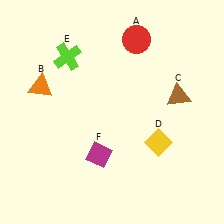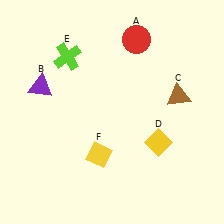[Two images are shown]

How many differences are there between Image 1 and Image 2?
There are 2 differences between the two images.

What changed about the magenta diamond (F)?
In Image 1, F is magenta. In Image 2, it changed to yellow.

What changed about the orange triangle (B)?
In Image 1, B is orange. In Image 2, it changed to purple.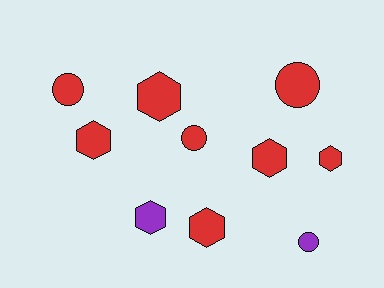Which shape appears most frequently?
Hexagon, with 6 objects.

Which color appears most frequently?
Red, with 8 objects.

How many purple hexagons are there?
There is 1 purple hexagon.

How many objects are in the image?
There are 10 objects.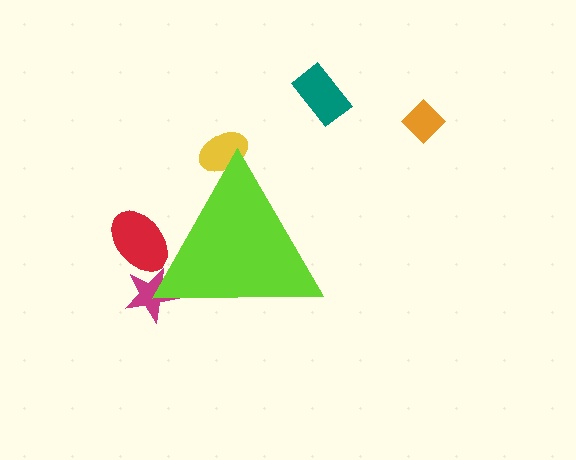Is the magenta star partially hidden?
Yes, the magenta star is partially hidden behind the lime triangle.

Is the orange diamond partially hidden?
No, the orange diamond is fully visible.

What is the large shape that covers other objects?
A lime triangle.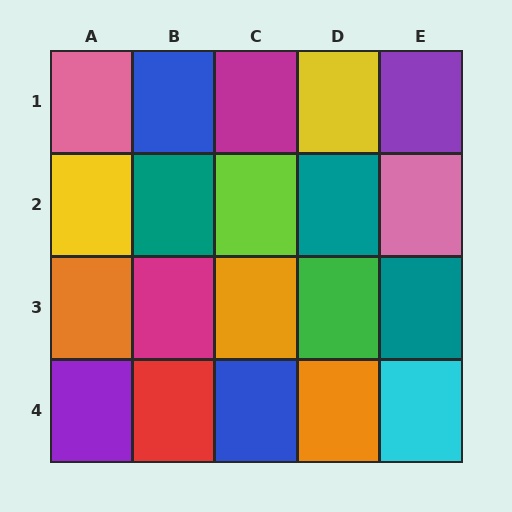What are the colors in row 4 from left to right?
Purple, red, blue, orange, cyan.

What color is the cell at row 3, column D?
Green.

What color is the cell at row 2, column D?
Teal.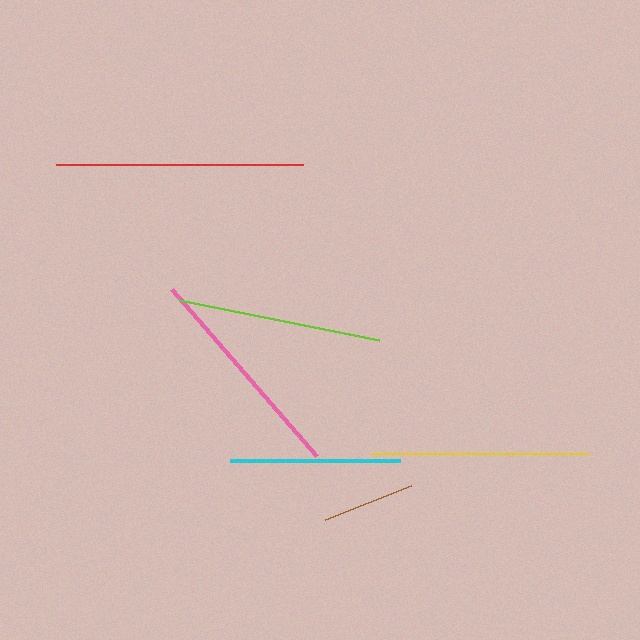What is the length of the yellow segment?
The yellow segment is approximately 217 pixels long.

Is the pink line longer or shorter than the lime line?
The pink line is longer than the lime line.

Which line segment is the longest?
The red line is the longest at approximately 247 pixels.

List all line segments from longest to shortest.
From longest to shortest: red, pink, yellow, lime, cyan, brown.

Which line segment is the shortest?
The brown line is the shortest at approximately 92 pixels.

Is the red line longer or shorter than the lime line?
The red line is longer than the lime line.